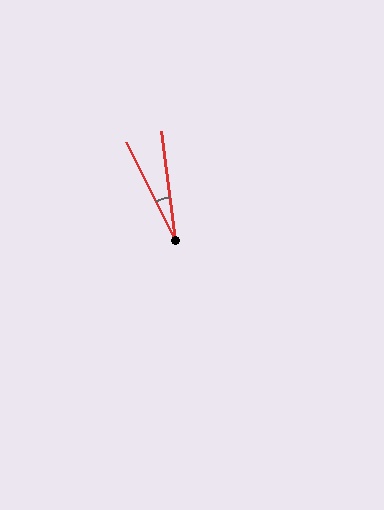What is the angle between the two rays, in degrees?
Approximately 19 degrees.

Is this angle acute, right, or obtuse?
It is acute.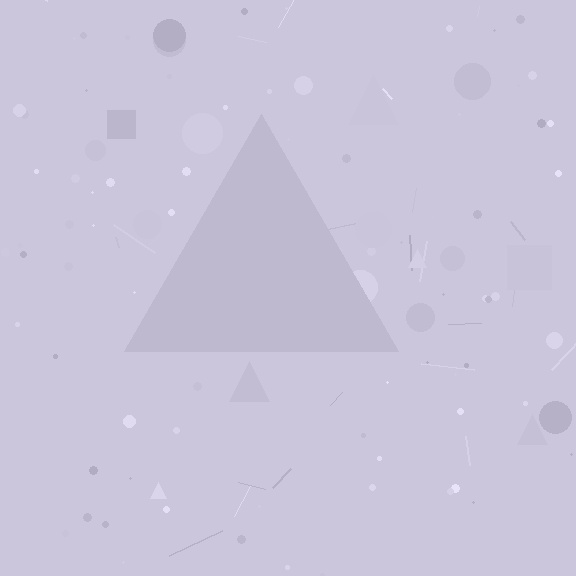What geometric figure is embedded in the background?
A triangle is embedded in the background.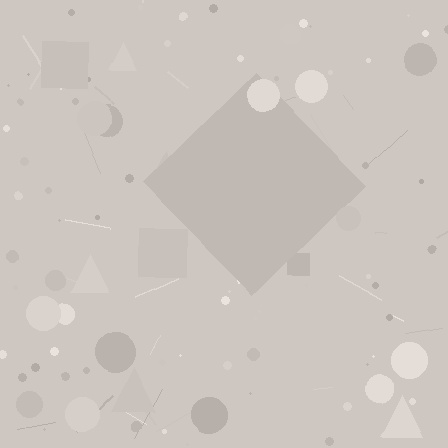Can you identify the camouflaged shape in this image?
The camouflaged shape is a diamond.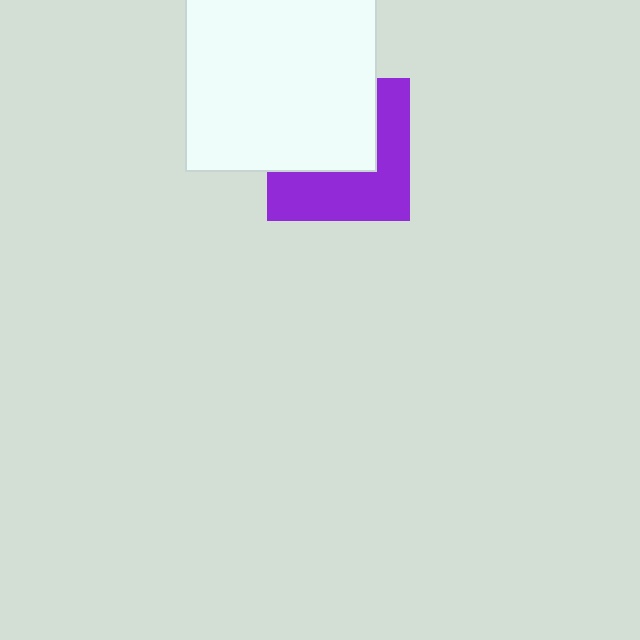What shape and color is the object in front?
The object in front is a white square.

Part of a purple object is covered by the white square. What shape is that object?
It is a square.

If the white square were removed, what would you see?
You would see the complete purple square.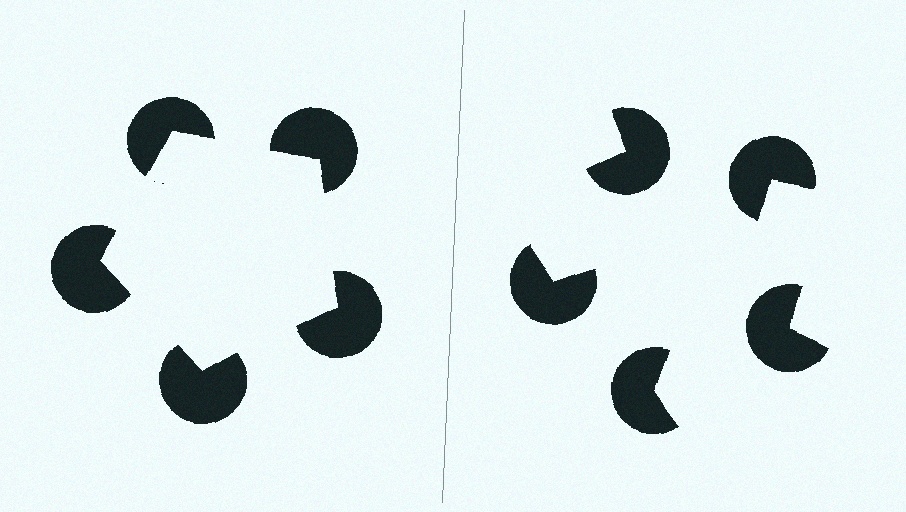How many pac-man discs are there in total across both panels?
10 — 5 on each side.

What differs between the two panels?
The pac-man discs are positioned identically on both sides; only the wedge orientations differ. On the left they align to a pentagon; on the right they are misaligned.